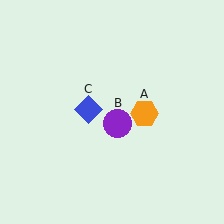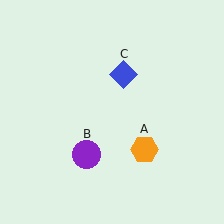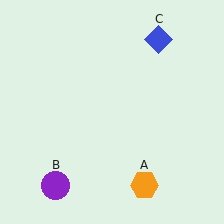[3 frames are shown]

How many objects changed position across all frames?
3 objects changed position: orange hexagon (object A), purple circle (object B), blue diamond (object C).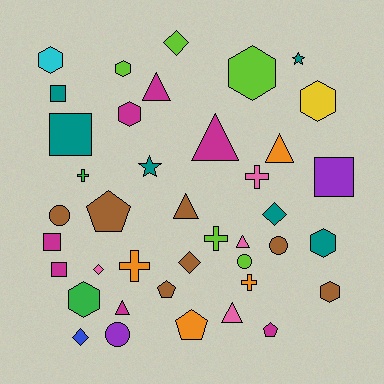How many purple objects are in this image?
There are 2 purple objects.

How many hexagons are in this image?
There are 8 hexagons.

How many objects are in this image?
There are 40 objects.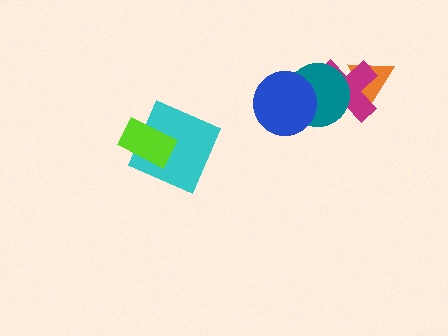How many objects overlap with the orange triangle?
1 object overlaps with the orange triangle.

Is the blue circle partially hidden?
No, no other shape covers it.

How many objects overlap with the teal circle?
2 objects overlap with the teal circle.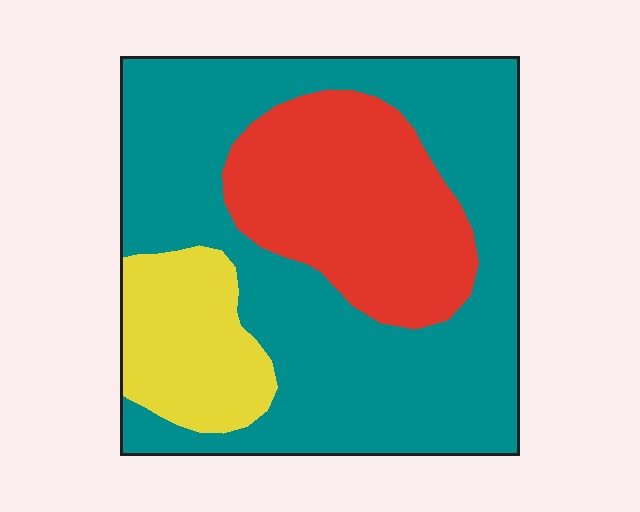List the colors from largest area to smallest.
From largest to smallest: teal, red, yellow.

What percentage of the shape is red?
Red covers around 25% of the shape.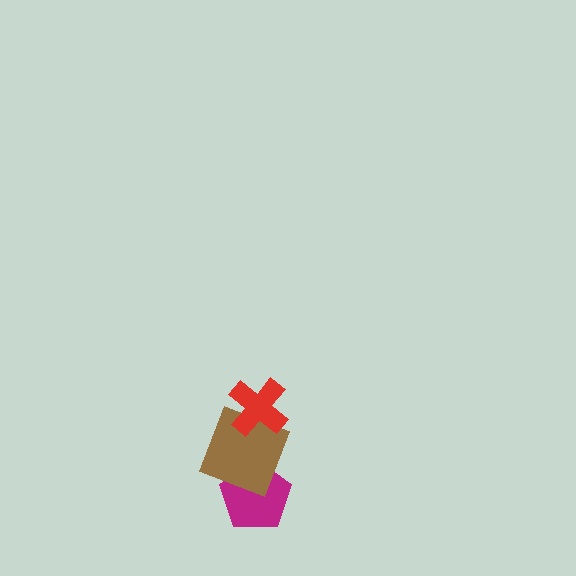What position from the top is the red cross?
The red cross is 1st from the top.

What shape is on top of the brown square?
The red cross is on top of the brown square.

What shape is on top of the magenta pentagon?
The brown square is on top of the magenta pentagon.